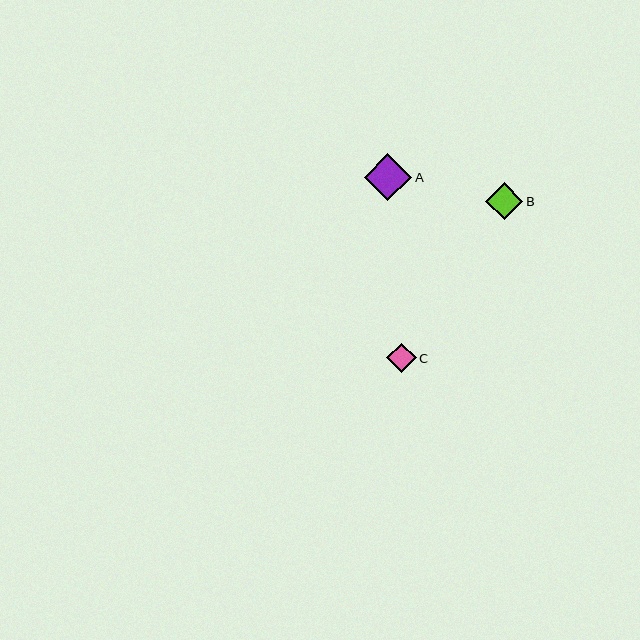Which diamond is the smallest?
Diamond C is the smallest with a size of approximately 29 pixels.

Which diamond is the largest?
Diamond A is the largest with a size of approximately 47 pixels.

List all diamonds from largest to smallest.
From largest to smallest: A, B, C.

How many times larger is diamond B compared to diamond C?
Diamond B is approximately 1.3 times the size of diamond C.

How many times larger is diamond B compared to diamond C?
Diamond B is approximately 1.3 times the size of diamond C.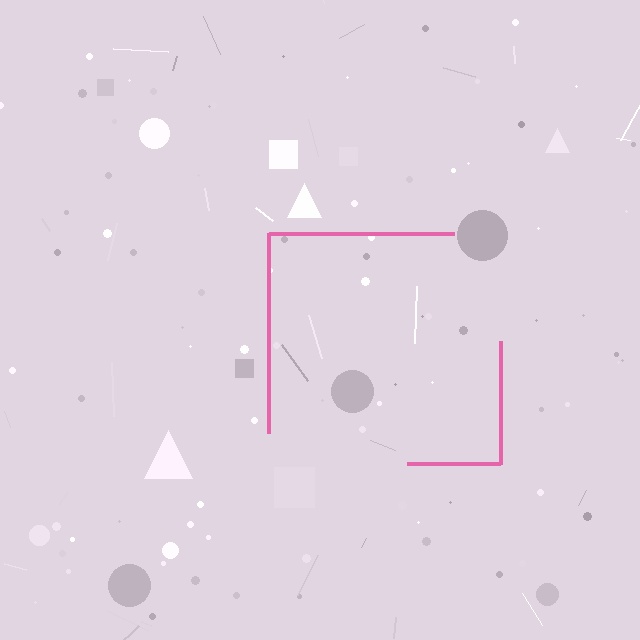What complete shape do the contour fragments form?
The contour fragments form a square.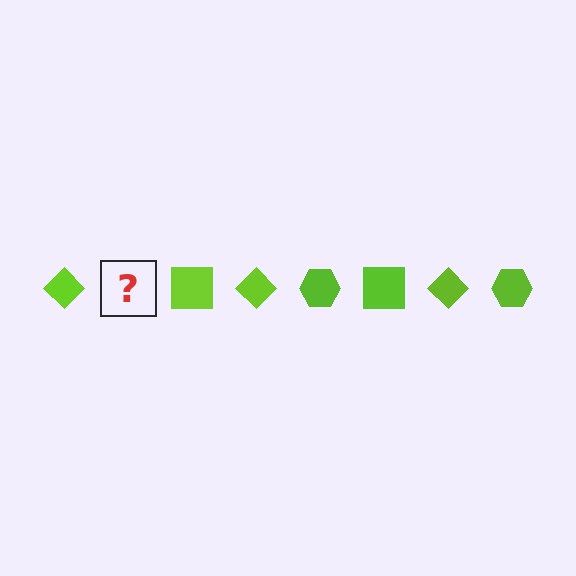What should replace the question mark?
The question mark should be replaced with a lime hexagon.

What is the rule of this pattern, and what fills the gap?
The rule is that the pattern cycles through diamond, hexagon, square shapes in lime. The gap should be filled with a lime hexagon.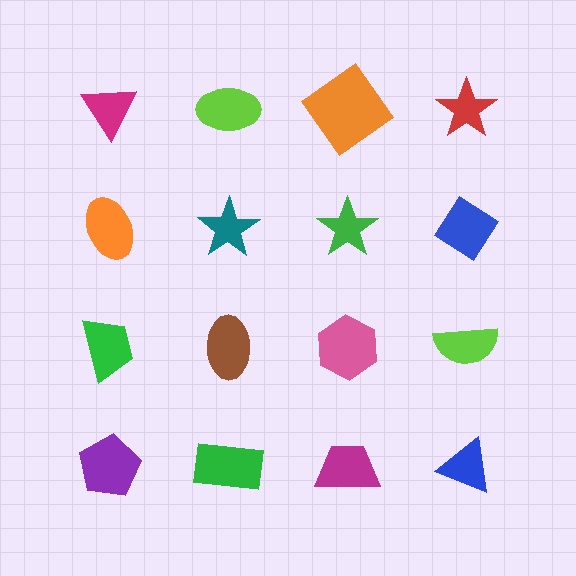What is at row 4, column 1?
A purple pentagon.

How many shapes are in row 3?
4 shapes.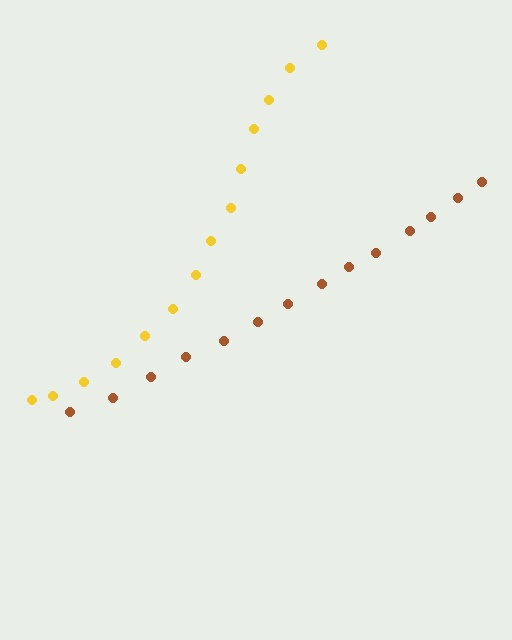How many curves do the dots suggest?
There are 2 distinct paths.